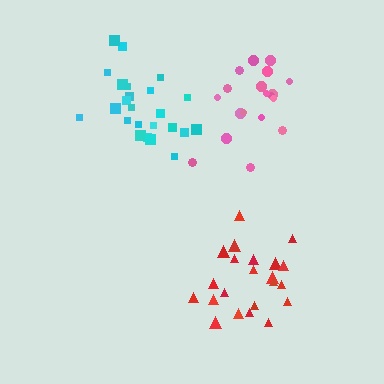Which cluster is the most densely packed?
Cyan.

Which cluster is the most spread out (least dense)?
Pink.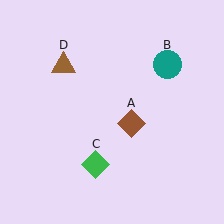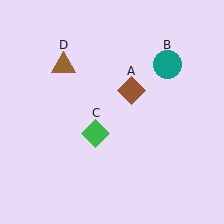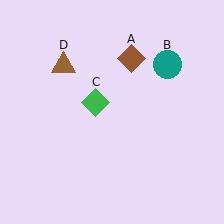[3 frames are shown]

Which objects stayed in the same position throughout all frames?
Teal circle (object B) and brown triangle (object D) remained stationary.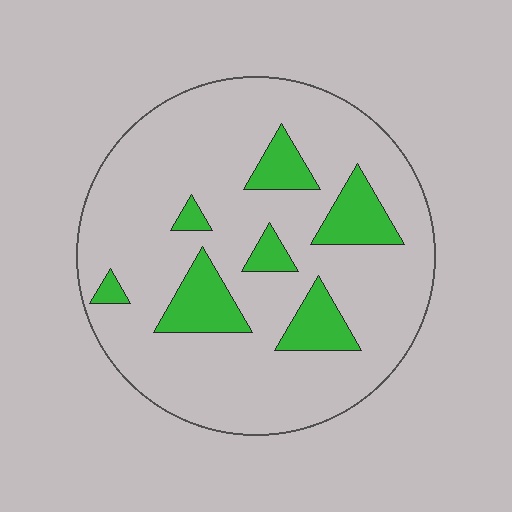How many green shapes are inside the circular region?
7.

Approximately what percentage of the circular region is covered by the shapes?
Approximately 15%.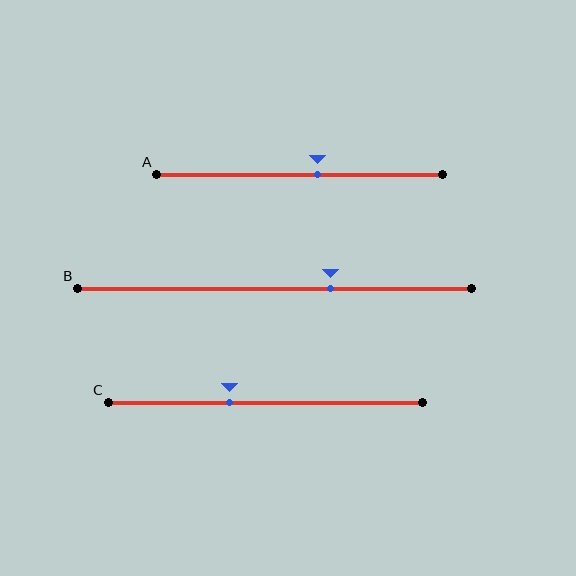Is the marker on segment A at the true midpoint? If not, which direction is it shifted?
No, the marker on segment A is shifted to the right by about 6% of the segment length.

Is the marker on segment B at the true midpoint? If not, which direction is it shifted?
No, the marker on segment B is shifted to the right by about 14% of the segment length.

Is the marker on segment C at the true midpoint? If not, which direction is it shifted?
No, the marker on segment C is shifted to the left by about 11% of the segment length.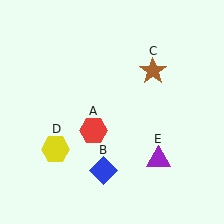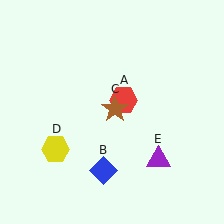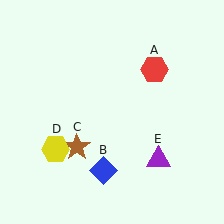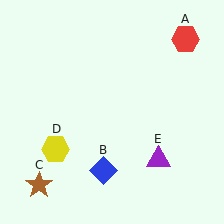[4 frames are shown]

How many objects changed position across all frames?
2 objects changed position: red hexagon (object A), brown star (object C).